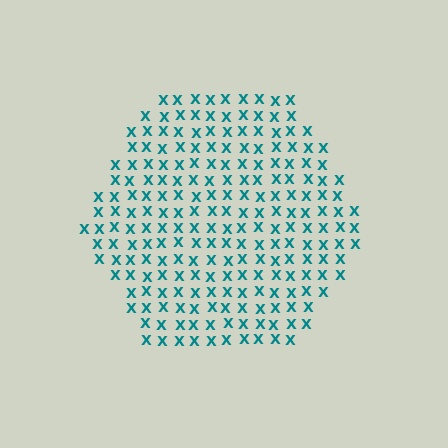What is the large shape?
The large shape is a hexagon.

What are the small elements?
The small elements are letter X's.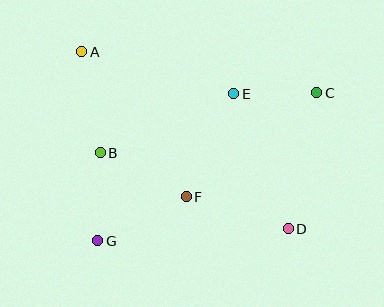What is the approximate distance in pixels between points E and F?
The distance between E and F is approximately 114 pixels.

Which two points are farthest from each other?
Points A and D are farthest from each other.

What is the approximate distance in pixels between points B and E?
The distance between B and E is approximately 146 pixels.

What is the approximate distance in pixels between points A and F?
The distance between A and F is approximately 179 pixels.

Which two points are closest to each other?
Points C and E are closest to each other.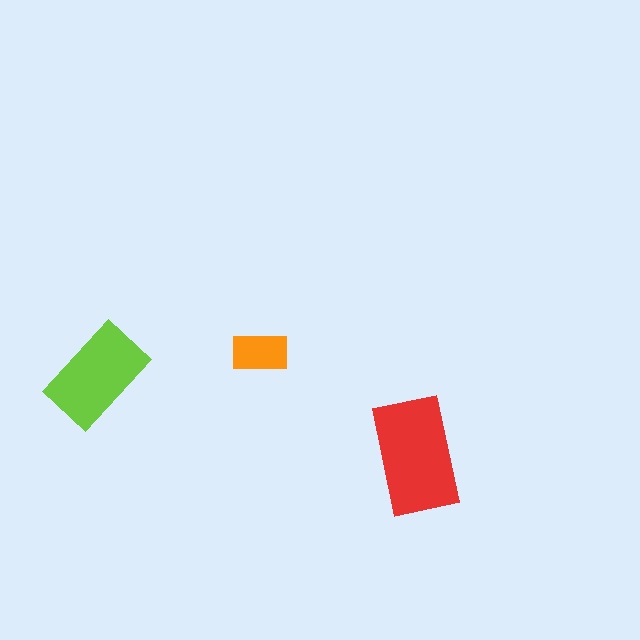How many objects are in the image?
There are 3 objects in the image.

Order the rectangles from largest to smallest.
the red one, the lime one, the orange one.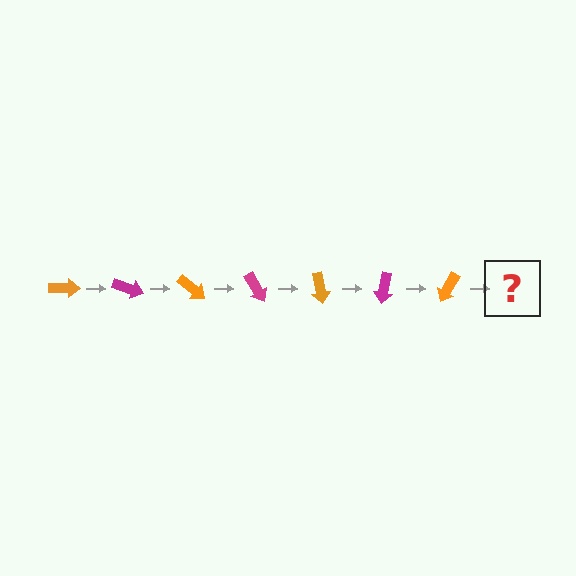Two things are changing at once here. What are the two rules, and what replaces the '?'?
The two rules are that it rotates 20 degrees each step and the color cycles through orange and magenta. The '?' should be a magenta arrow, rotated 140 degrees from the start.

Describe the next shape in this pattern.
It should be a magenta arrow, rotated 140 degrees from the start.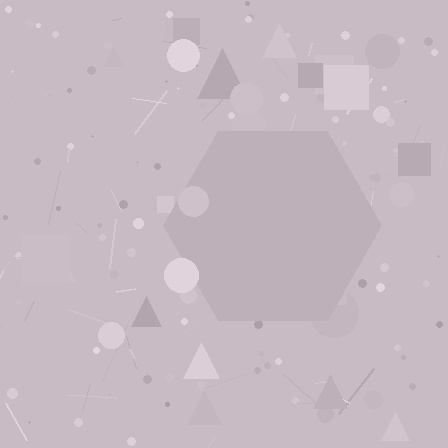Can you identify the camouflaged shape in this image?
The camouflaged shape is a hexagon.